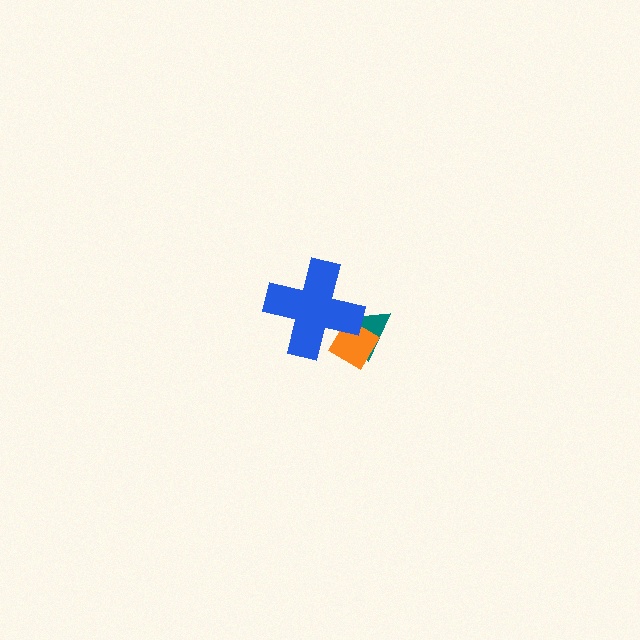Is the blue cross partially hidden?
No, no other shape covers it.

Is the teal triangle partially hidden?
Yes, it is partially covered by another shape.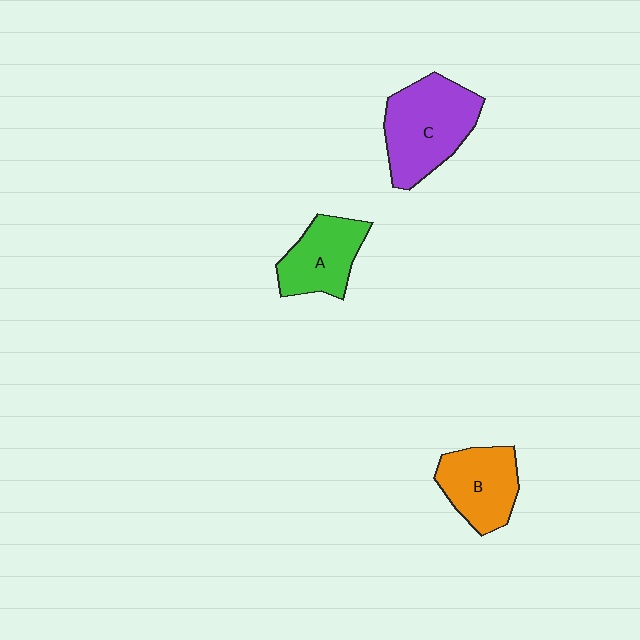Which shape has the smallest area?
Shape A (green).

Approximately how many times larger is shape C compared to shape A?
Approximately 1.4 times.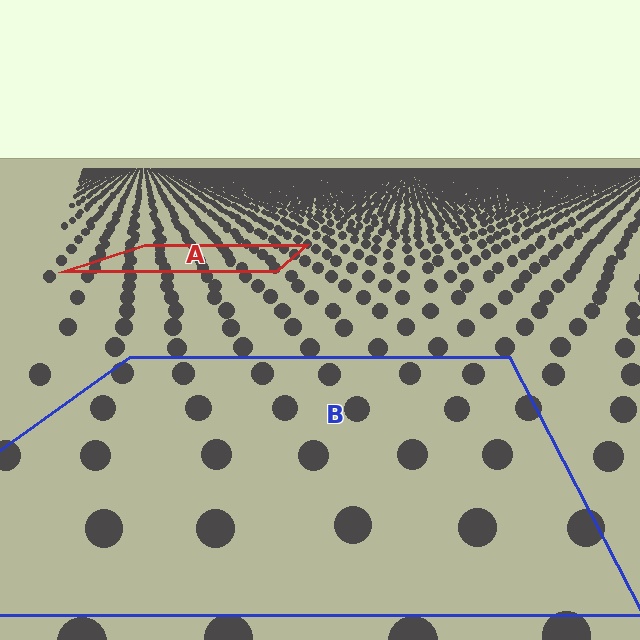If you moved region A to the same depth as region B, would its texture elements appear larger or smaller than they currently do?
They would appear larger. At a closer depth, the same texture elements are projected at a bigger on-screen size.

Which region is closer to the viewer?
Region B is closer. The texture elements there are larger and more spread out.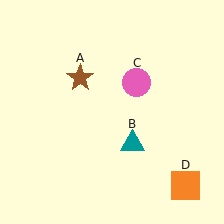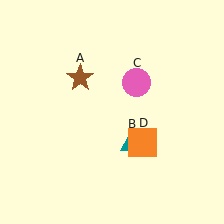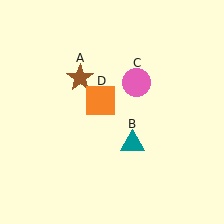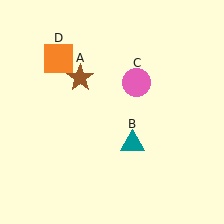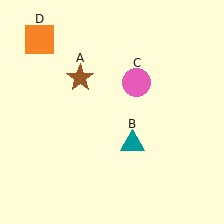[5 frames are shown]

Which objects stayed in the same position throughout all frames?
Brown star (object A) and teal triangle (object B) and pink circle (object C) remained stationary.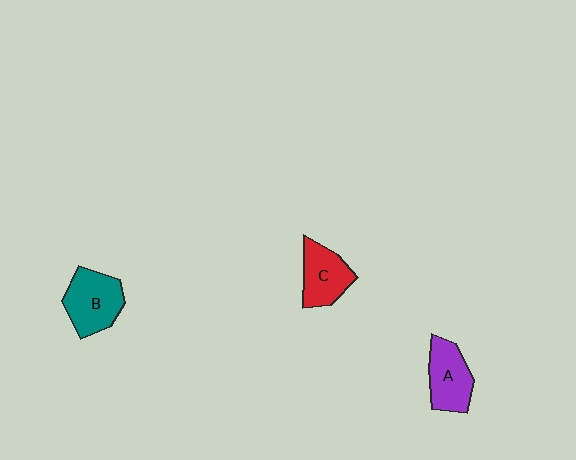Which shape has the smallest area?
Shape C (red).